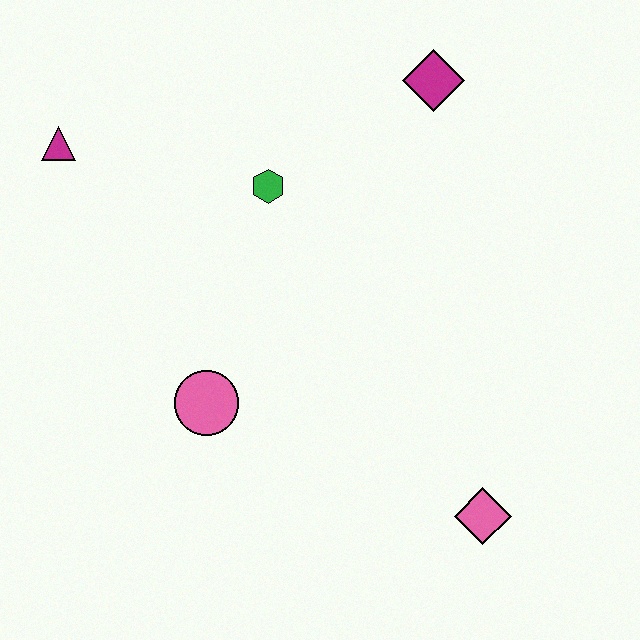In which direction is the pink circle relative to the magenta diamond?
The pink circle is below the magenta diamond.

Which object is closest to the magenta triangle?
The green hexagon is closest to the magenta triangle.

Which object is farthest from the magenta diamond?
The pink diamond is farthest from the magenta diamond.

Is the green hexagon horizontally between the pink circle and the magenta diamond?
Yes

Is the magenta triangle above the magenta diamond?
No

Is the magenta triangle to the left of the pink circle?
Yes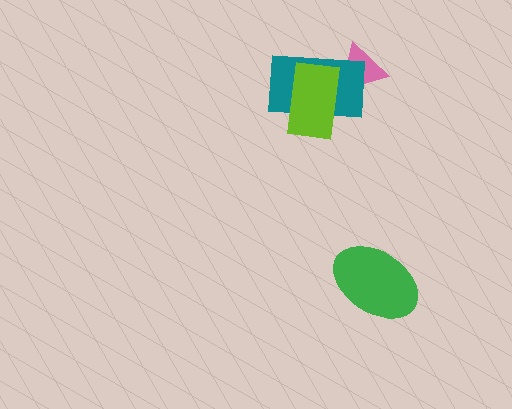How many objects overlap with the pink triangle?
2 objects overlap with the pink triangle.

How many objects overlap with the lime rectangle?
2 objects overlap with the lime rectangle.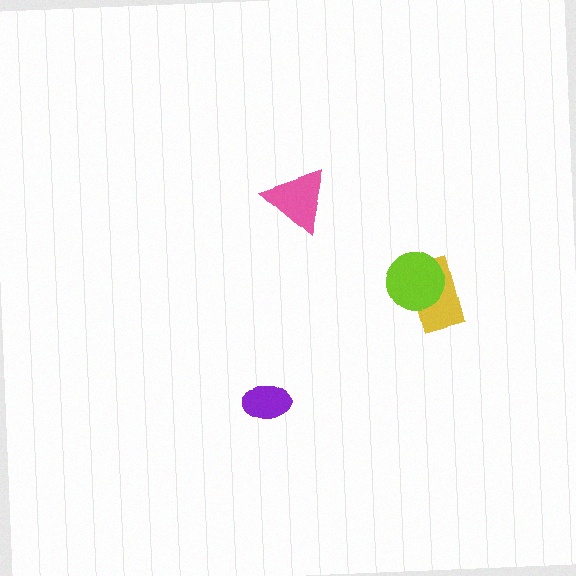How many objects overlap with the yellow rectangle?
1 object overlaps with the yellow rectangle.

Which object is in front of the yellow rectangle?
The lime circle is in front of the yellow rectangle.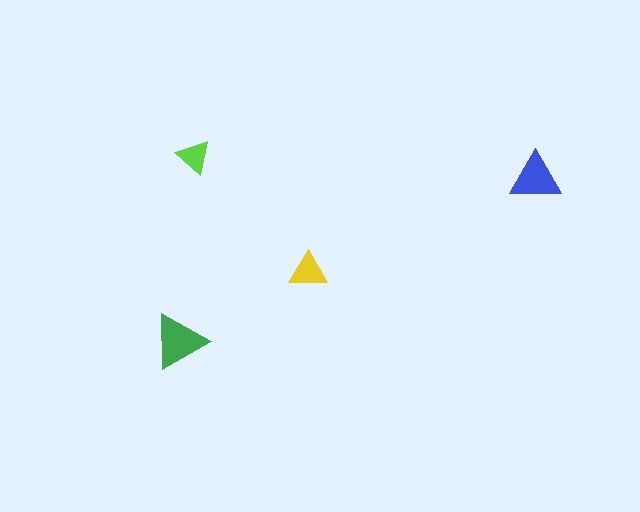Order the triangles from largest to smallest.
the green one, the blue one, the yellow one, the lime one.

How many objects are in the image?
There are 4 objects in the image.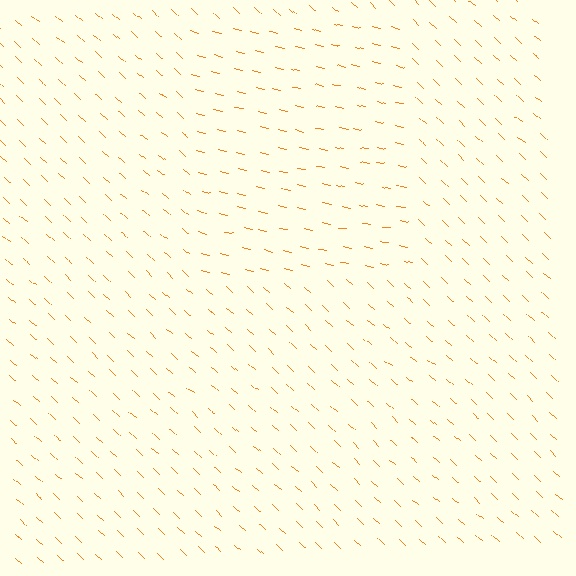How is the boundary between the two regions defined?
The boundary is defined purely by a change in line orientation (approximately 30 degrees difference). All lines are the same color and thickness.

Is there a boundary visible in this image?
Yes, there is a texture boundary formed by a change in line orientation.